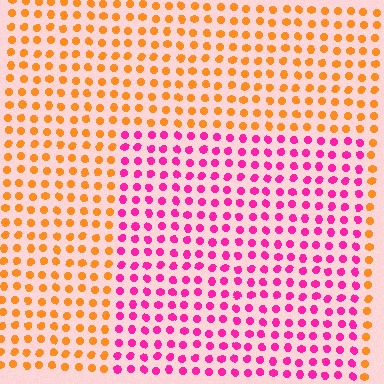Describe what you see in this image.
The image is filled with small orange elements in a uniform arrangement. A rectangle-shaped region is visible where the elements are tinted to a slightly different hue, forming a subtle color boundary.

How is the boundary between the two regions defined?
The boundary is defined purely by a slight shift in hue (about 67 degrees). Spacing, size, and orientation are identical on both sides.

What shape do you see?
I see a rectangle.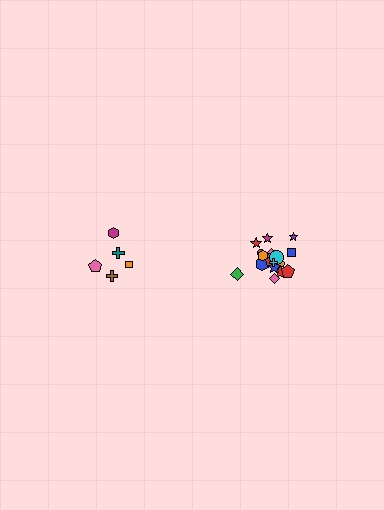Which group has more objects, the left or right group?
The right group.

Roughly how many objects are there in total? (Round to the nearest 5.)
Roughly 25 objects in total.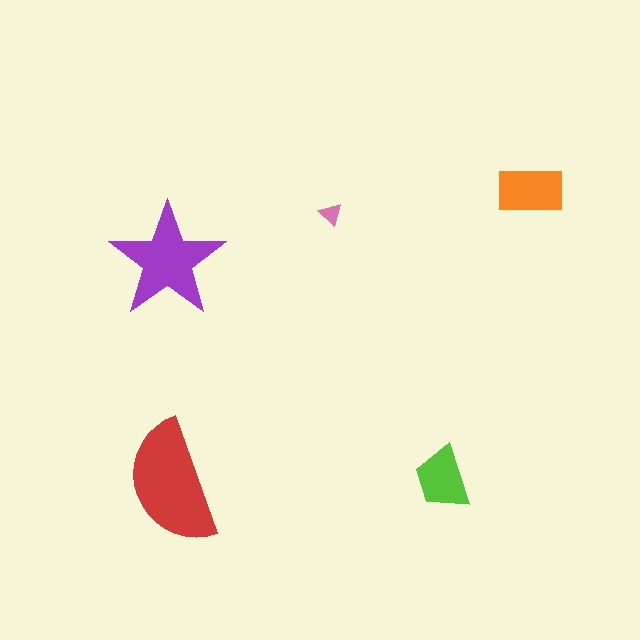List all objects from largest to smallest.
The red semicircle, the purple star, the orange rectangle, the lime trapezoid, the pink triangle.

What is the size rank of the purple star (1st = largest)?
2nd.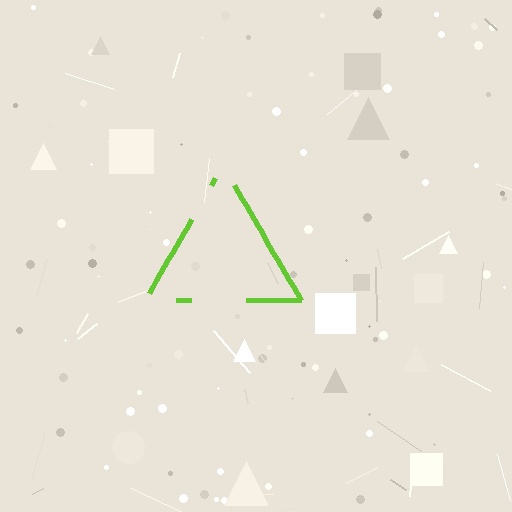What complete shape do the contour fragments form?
The contour fragments form a triangle.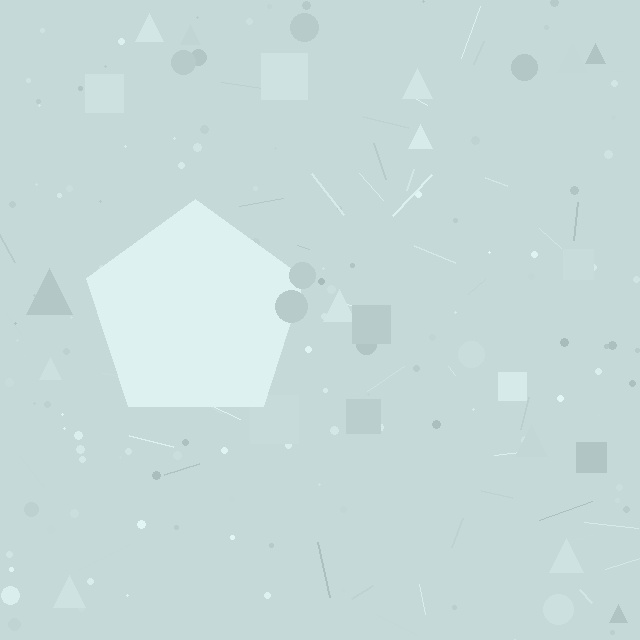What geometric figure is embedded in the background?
A pentagon is embedded in the background.